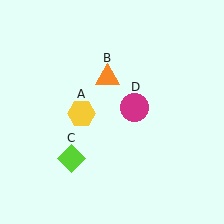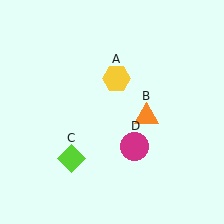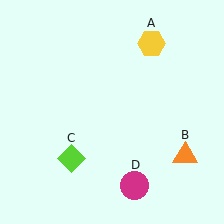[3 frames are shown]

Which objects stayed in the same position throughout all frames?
Lime diamond (object C) remained stationary.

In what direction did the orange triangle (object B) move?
The orange triangle (object B) moved down and to the right.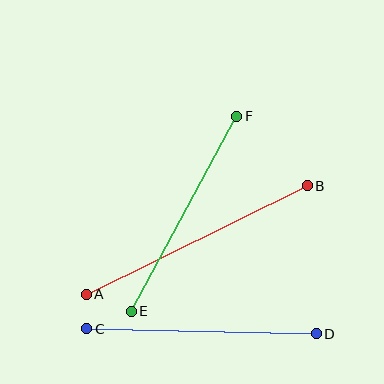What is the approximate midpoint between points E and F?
The midpoint is at approximately (184, 214) pixels.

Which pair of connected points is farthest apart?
Points A and B are farthest apart.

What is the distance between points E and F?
The distance is approximately 222 pixels.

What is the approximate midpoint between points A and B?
The midpoint is at approximately (197, 240) pixels.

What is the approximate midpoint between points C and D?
The midpoint is at approximately (201, 331) pixels.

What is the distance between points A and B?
The distance is approximately 247 pixels.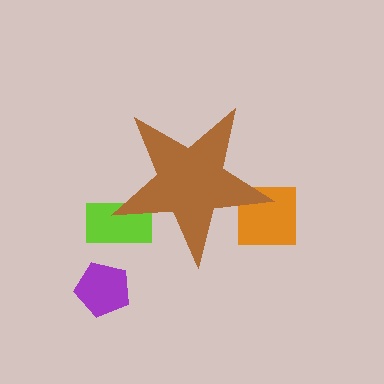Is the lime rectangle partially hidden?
Yes, the lime rectangle is partially hidden behind the brown star.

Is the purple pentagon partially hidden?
No, the purple pentagon is fully visible.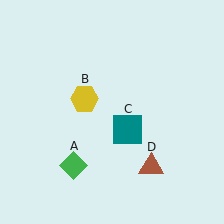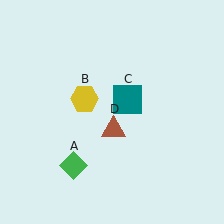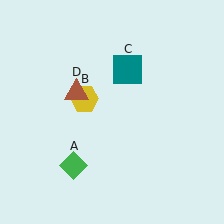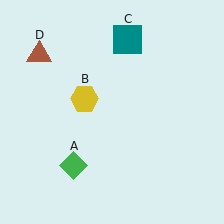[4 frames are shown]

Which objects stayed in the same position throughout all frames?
Green diamond (object A) and yellow hexagon (object B) remained stationary.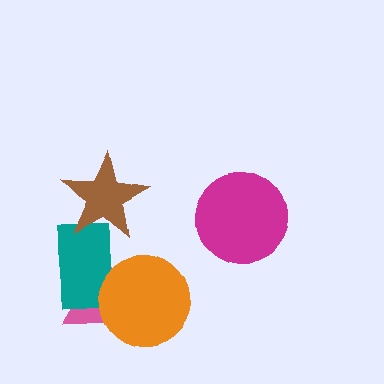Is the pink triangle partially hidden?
Yes, it is partially covered by another shape.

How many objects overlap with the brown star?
1 object overlaps with the brown star.